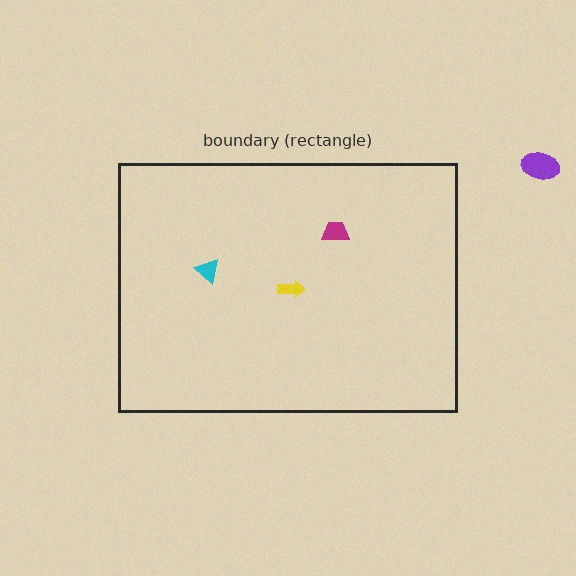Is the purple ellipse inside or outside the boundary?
Outside.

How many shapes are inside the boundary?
3 inside, 1 outside.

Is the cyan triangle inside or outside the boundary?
Inside.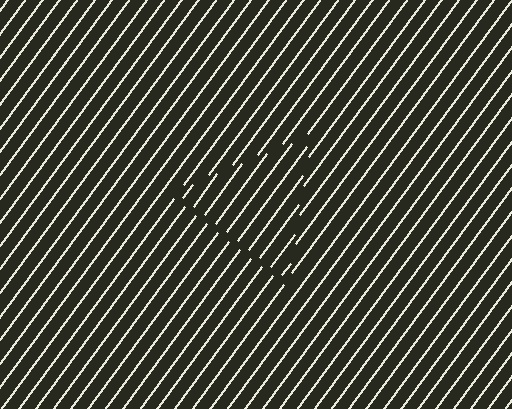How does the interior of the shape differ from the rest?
The interior of the shape contains the same grating, shifted by half a period — the contour is defined by the phase discontinuity where line-ends from the inner and outer gratings abut.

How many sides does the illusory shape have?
3 sides — the line-ends trace a triangle.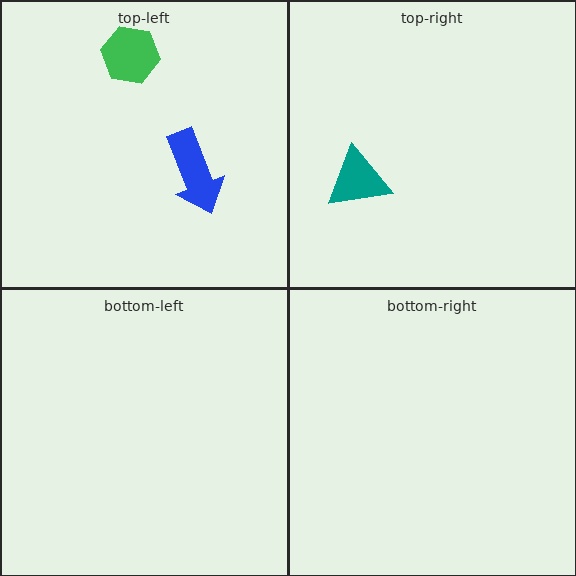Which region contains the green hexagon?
The top-left region.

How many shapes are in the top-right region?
1.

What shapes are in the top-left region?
The green hexagon, the blue arrow.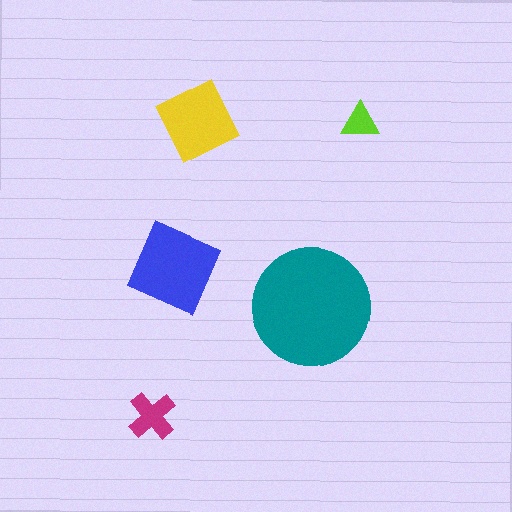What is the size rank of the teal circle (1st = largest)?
1st.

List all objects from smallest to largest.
The lime triangle, the magenta cross, the yellow square, the blue diamond, the teal circle.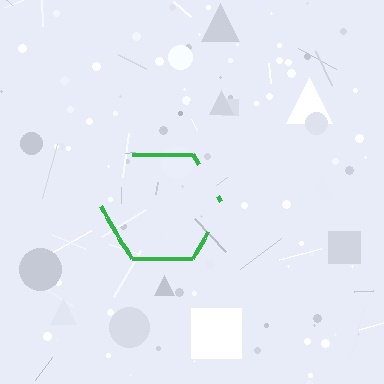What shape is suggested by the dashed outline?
The dashed outline suggests a hexagon.